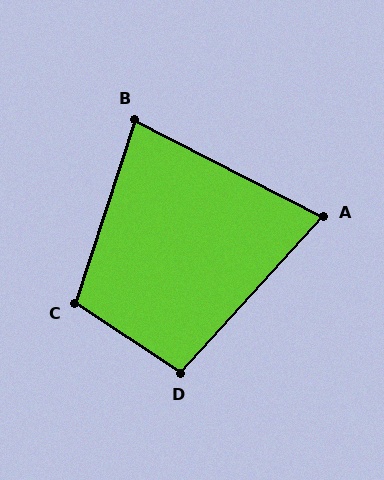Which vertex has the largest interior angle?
C, at approximately 105 degrees.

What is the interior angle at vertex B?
Approximately 81 degrees (acute).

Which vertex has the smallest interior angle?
A, at approximately 75 degrees.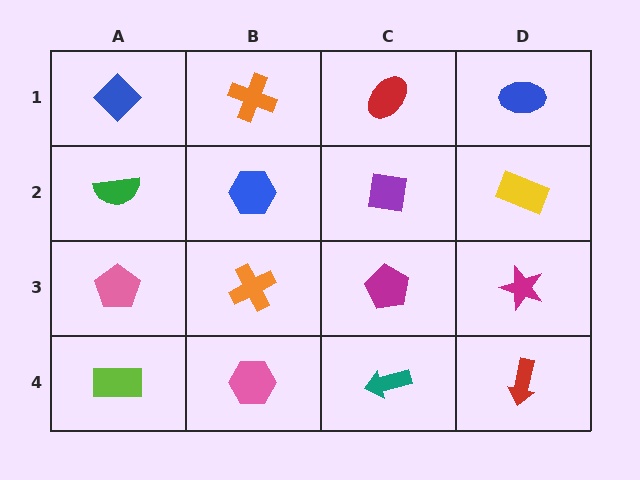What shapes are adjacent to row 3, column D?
A yellow rectangle (row 2, column D), a red arrow (row 4, column D), a magenta pentagon (row 3, column C).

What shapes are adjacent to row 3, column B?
A blue hexagon (row 2, column B), a pink hexagon (row 4, column B), a pink pentagon (row 3, column A), a magenta pentagon (row 3, column C).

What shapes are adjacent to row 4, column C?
A magenta pentagon (row 3, column C), a pink hexagon (row 4, column B), a red arrow (row 4, column D).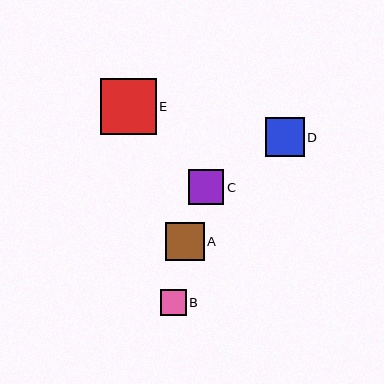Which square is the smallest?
Square B is the smallest with a size of approximately 26 pixels.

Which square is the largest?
Square E is the largest with a size of approximately 56 pixels.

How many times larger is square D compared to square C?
Square D is approximately 1.1 times the size of square C.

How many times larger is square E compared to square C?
Square E is approximately 1.6 times the size of square C.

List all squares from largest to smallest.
From largest to smallest: E, A, D, C, B.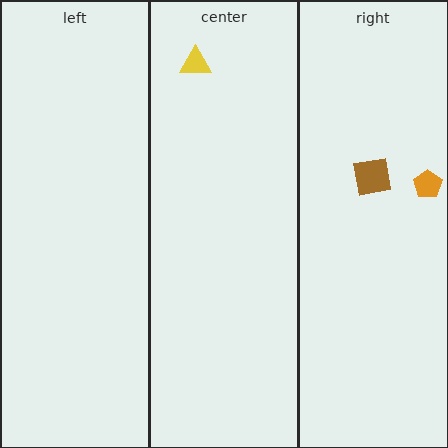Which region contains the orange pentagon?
The right region.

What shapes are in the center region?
The yellow triangle.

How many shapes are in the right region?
2.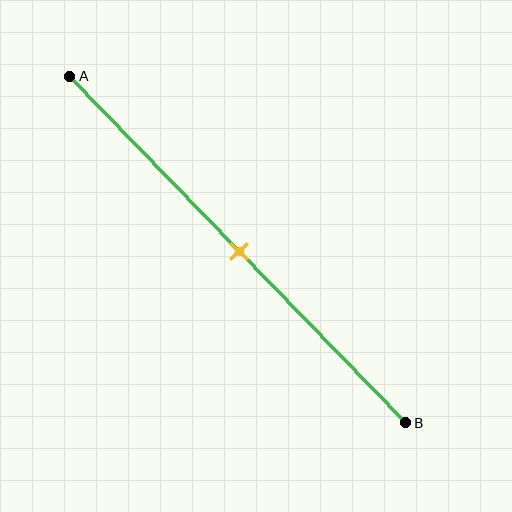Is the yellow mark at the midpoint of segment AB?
Yes, the mark is approximately at the midpoint.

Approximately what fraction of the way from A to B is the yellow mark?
The yellow mark is approximately 50% of the way from A to B.